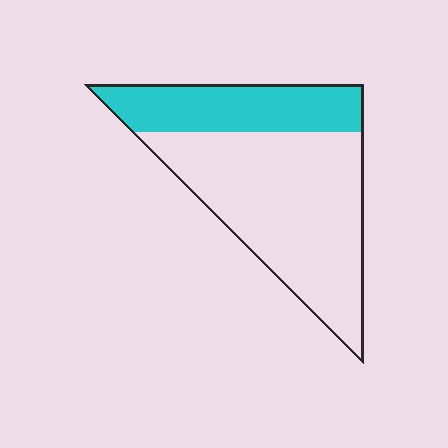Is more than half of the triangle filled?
No.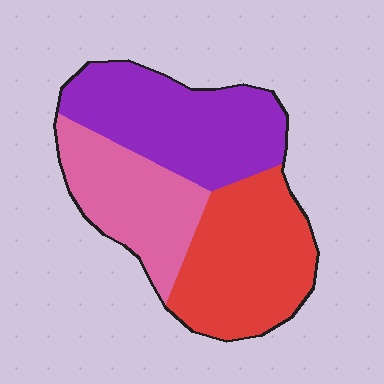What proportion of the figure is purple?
Purple covers 37% of the figure.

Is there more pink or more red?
Red.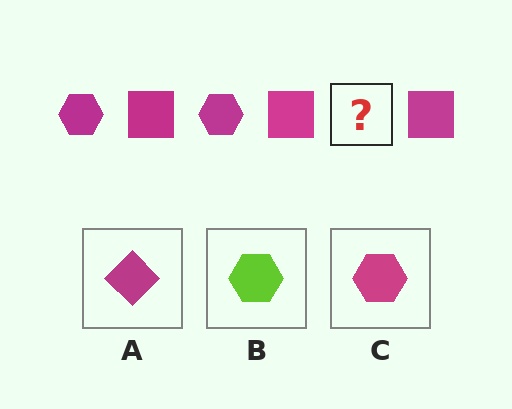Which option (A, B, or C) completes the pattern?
C.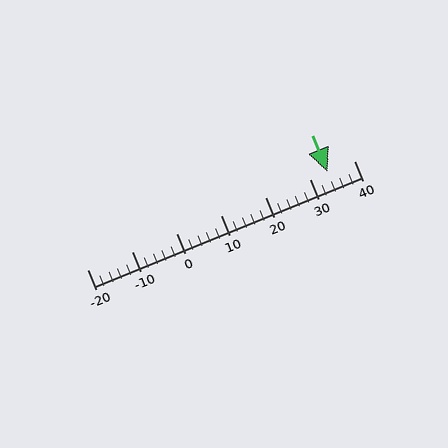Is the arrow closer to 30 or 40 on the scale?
The arrow is closer to 30.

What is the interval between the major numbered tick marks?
The major tick marks are spaced 10 units apart.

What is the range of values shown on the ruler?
The ruler shows values from -20 to 40.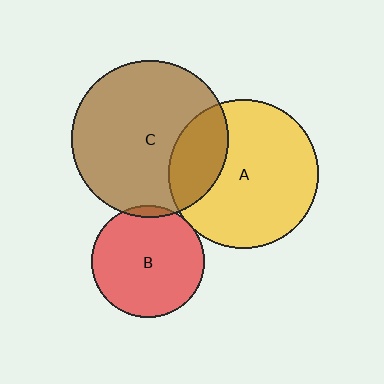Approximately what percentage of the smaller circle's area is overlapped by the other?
Approximately 5%.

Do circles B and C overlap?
Yes.